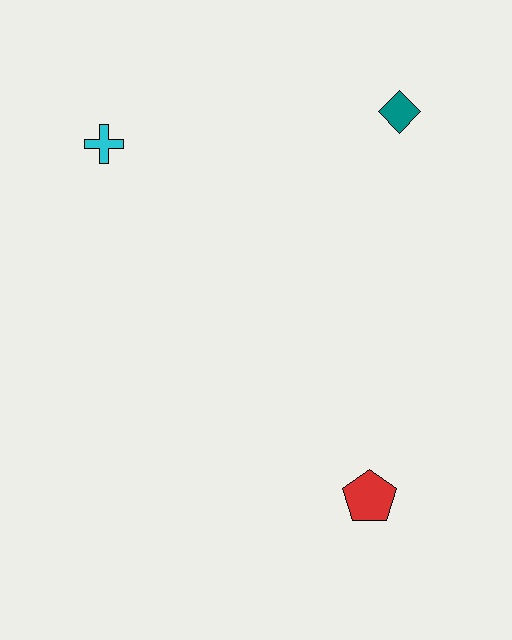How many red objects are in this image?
There is 1 red object.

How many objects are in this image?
There are 3 objects.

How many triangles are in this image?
There are no triangles.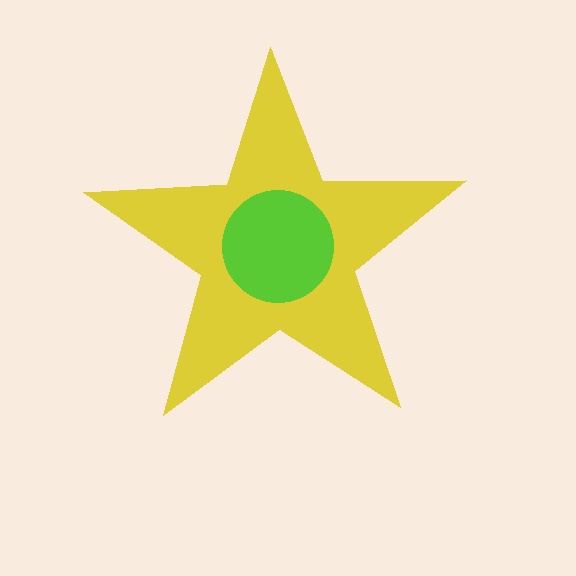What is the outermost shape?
The yellow star.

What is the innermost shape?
The lime circle.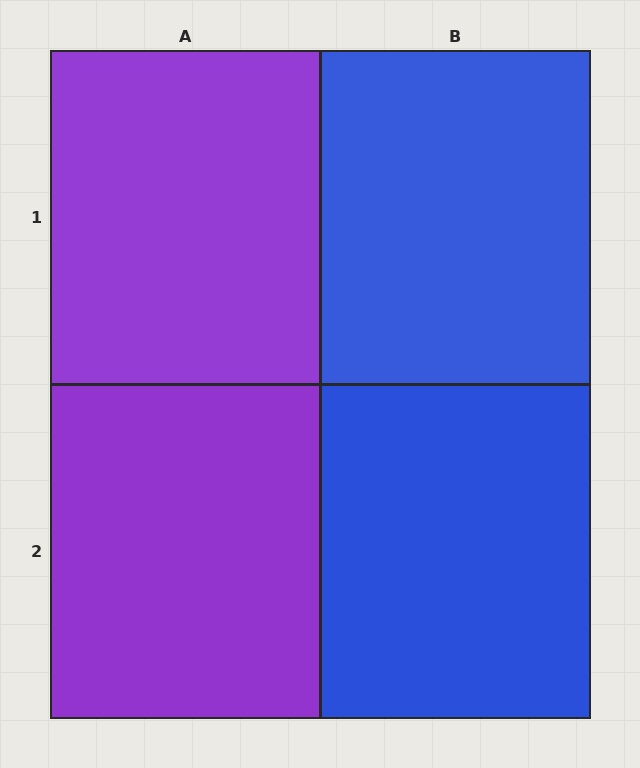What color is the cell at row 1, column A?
Purple.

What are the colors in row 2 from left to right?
Purple, blue.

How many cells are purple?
2 cells are purple.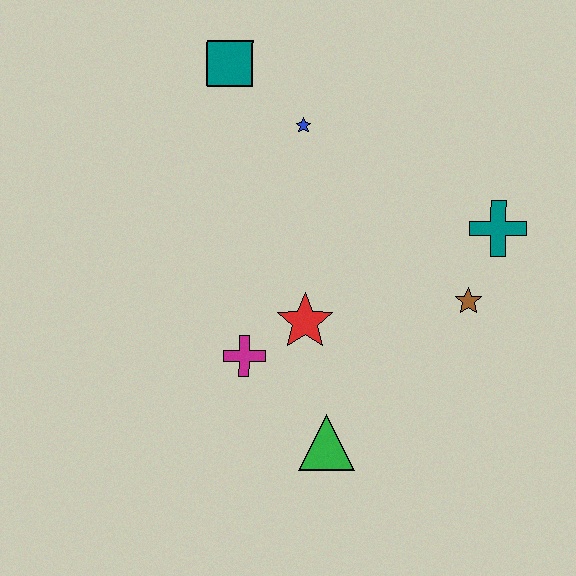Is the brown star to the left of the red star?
No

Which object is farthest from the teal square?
The green triangle is farthest from the teal square.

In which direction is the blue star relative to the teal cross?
The blue star is to the left of the teal cross.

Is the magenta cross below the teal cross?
Yes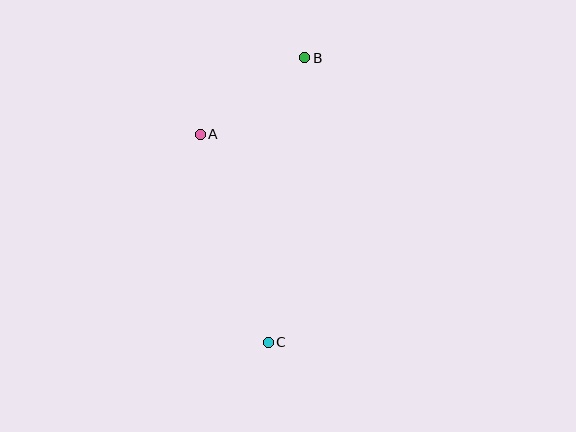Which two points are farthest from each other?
Points B and C are farthest from each other.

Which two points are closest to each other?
Points A and B are closest to each other.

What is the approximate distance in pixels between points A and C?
The distance between A and C is approximately 219 pixels.